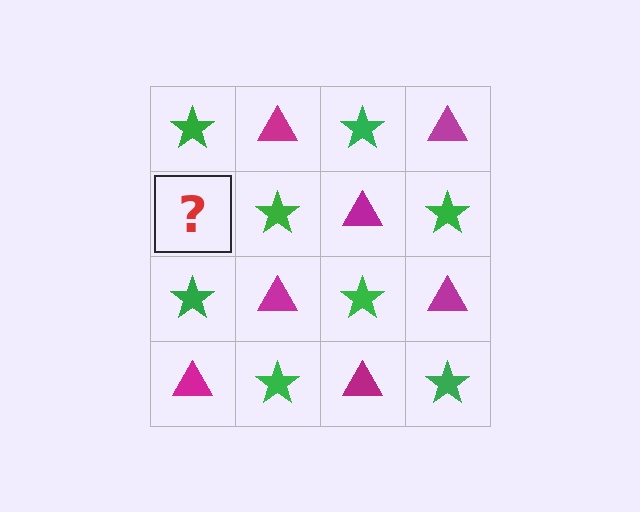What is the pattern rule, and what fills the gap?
The rule is that it alternates green star and magenta triangle in a checkerboard pattern. The gap should be filled with a magenta triangle.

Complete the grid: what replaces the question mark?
The question mark should be replaced with a magenta triangle.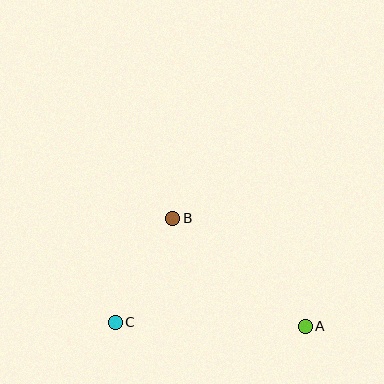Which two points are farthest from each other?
Points A and C are farthest from each other.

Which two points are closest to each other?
Points B and C are closest to each other.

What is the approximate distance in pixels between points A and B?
The distance between A and B is approximately 171 pixels.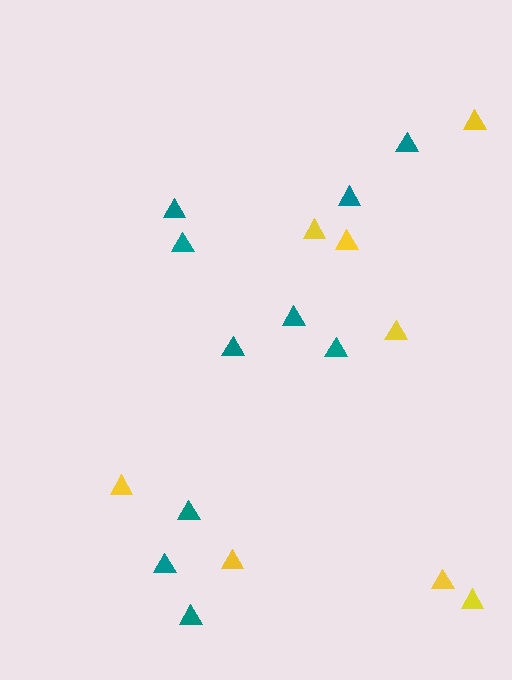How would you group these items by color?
There are 2 groups: one group of teal triangles (10) and one group of yellow triangles (8).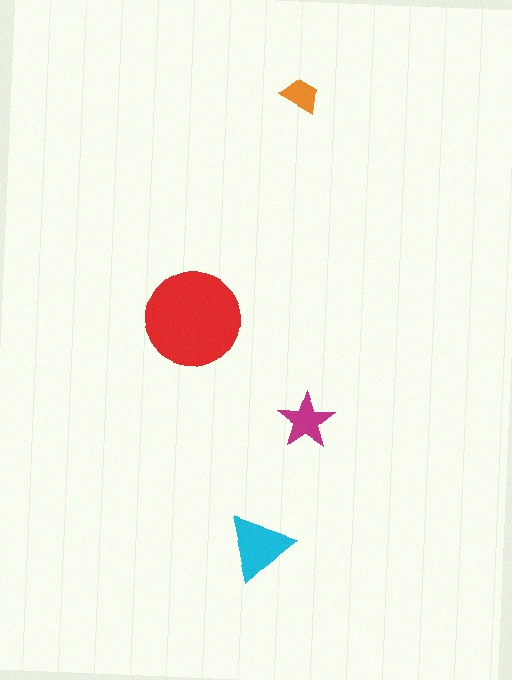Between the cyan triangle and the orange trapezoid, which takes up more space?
The cyan triangle.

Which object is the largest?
The red circle.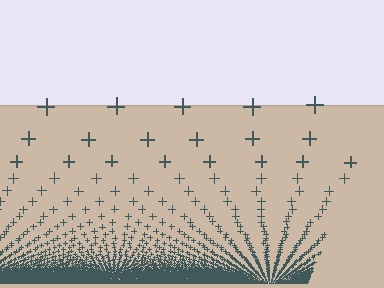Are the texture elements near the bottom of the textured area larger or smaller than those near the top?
Smaller. The gradient is inverted — elements near the bottom are smaller and denser.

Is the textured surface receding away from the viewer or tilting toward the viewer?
The surface appears to tilt toward the viewer. Texture elements get larger and sparser toward the top.